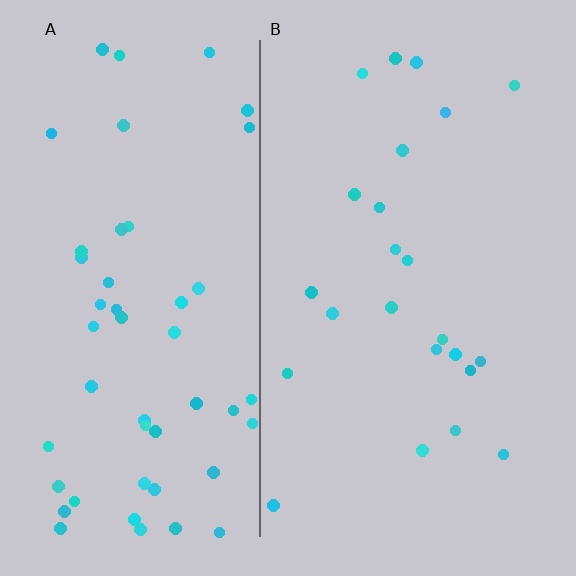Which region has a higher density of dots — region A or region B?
A (the left).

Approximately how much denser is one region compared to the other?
Approximately 2.1× — region A over region B.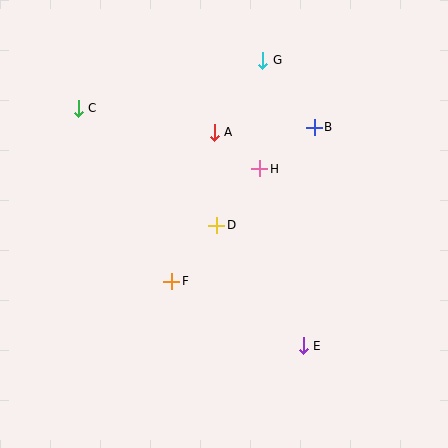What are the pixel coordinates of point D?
Point D is at (217, 225).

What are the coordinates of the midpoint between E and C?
The midpoint between E and C is at (191, 227).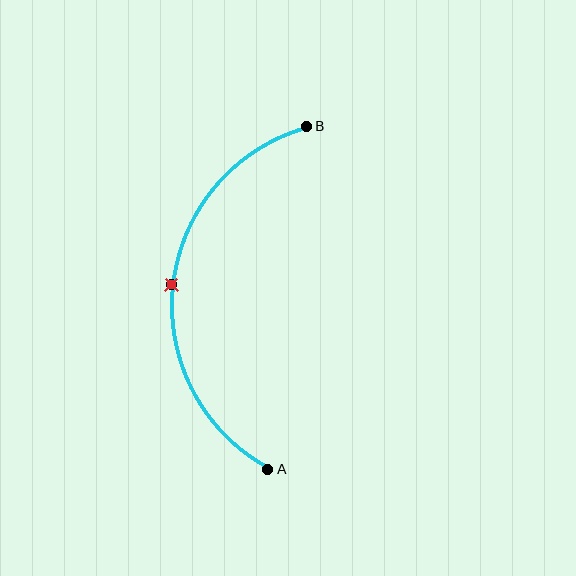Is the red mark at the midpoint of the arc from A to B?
Yes. The red mark lies on the arc at equal arc-length from both A and B — it is the arc midpoint.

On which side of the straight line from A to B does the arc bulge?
The arc bulges to the left of the straight line connecting A and B.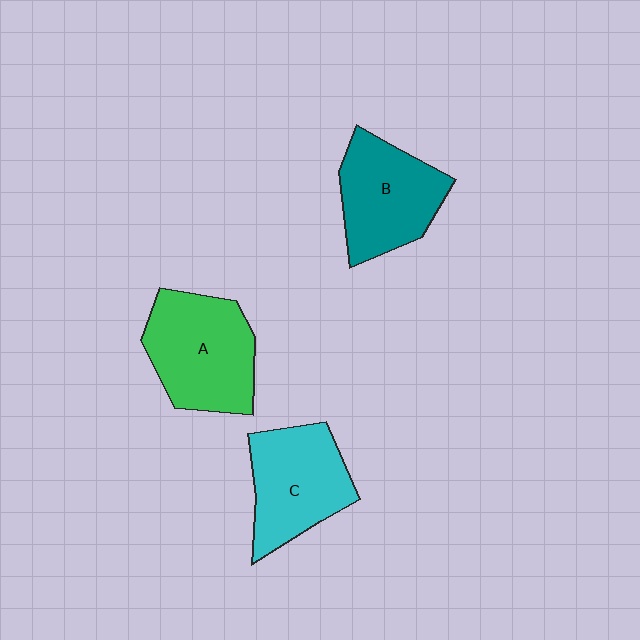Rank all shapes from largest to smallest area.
From largest to smallest: A (green), C (cyan), B (teal).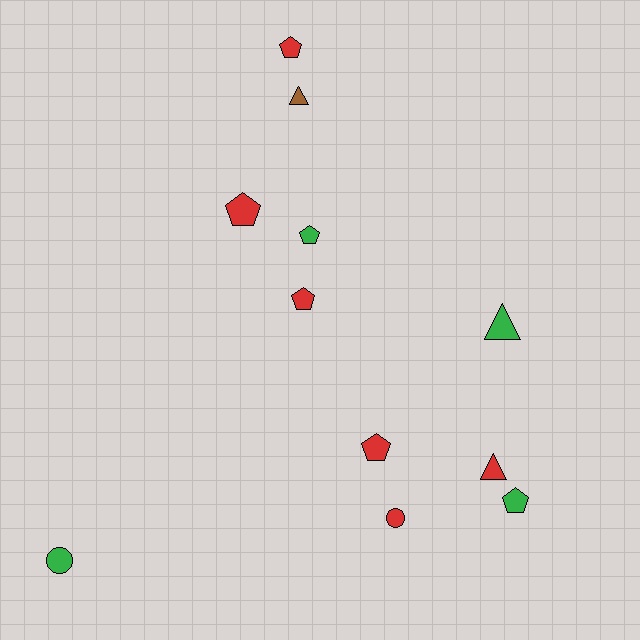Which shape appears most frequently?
Pentagon, with 6 objects.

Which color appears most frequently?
Red, with 6 objects.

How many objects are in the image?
There are 11 objects.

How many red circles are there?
There is 1 red circle.